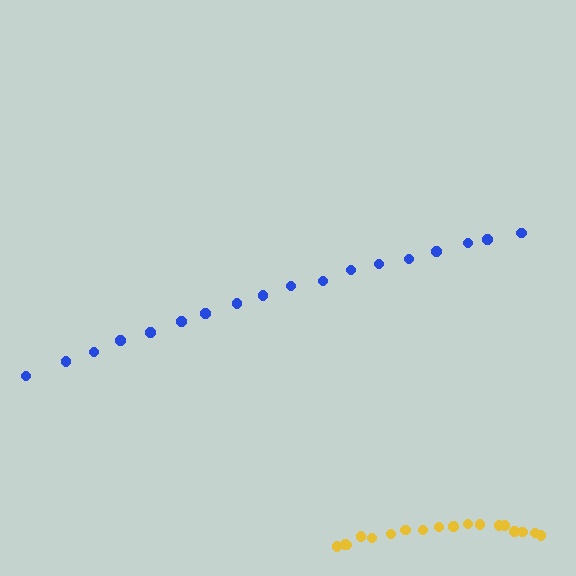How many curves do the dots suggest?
There are 2 distinct paths.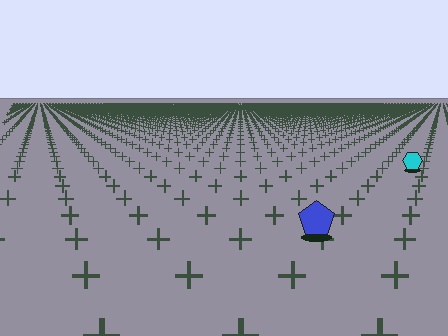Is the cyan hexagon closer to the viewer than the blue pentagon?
No. The blue pentagon is closer — you can tell from the texture gradient: the ground texture is coarser near it.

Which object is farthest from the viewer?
The cyan hexagon is farthest from the viewer. It appears smaller and the ground texture around it is denser.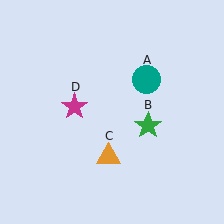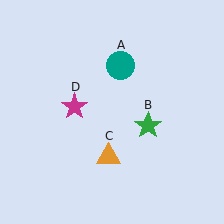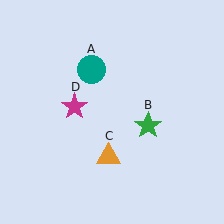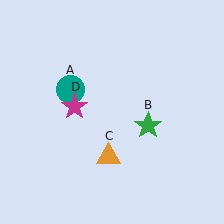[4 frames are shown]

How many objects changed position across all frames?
1 object changed position: teal circle (object A).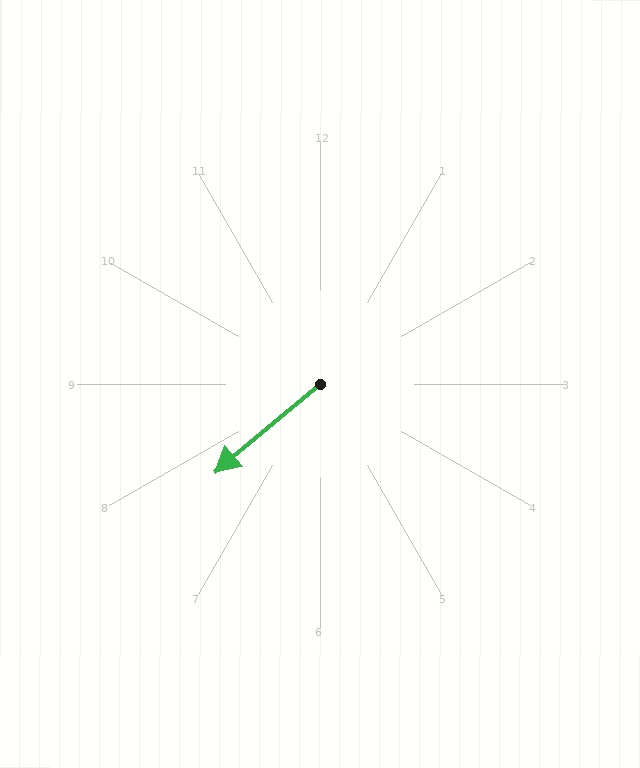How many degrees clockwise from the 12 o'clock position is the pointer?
Approximately 230 degrees.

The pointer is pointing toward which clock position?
Roughly 8 o'clock.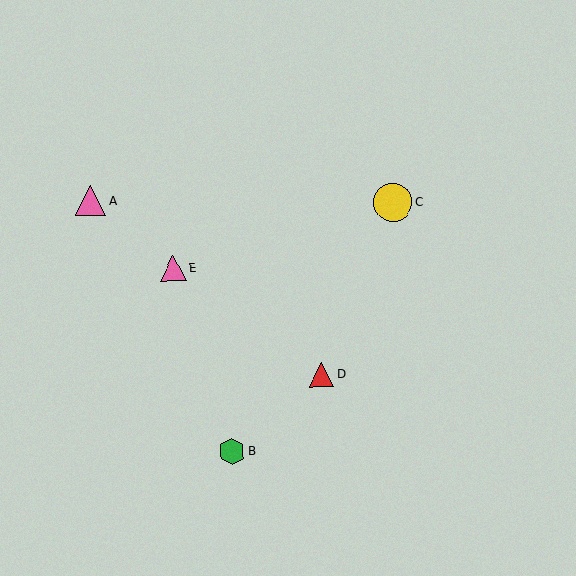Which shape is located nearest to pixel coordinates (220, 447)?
The green hexagon (labeled B) at (232, 452) is nearest to that location.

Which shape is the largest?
The yellow circle (labeled C) is the largest.